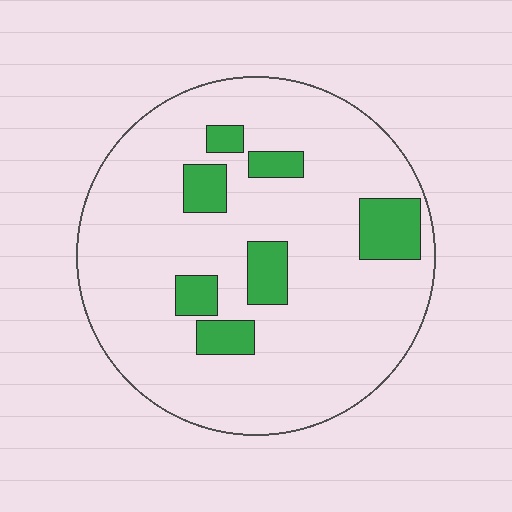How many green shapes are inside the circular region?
7.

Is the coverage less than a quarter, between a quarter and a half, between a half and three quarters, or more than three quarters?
Less than a quarter.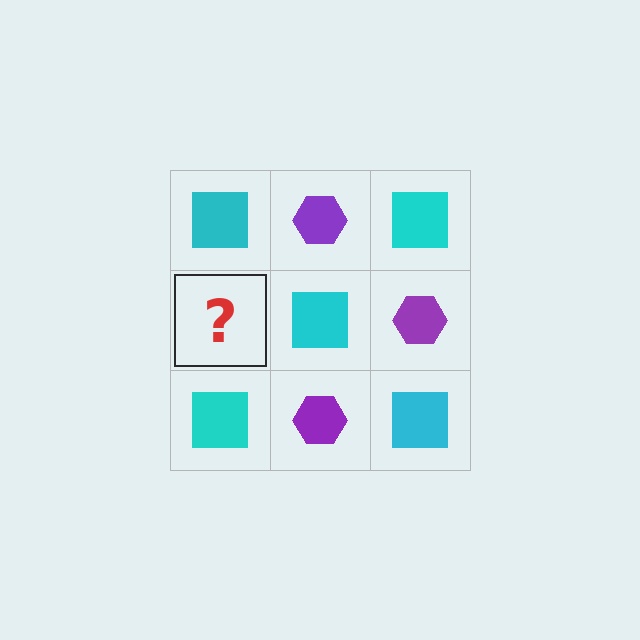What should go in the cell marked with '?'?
The missing cell should contain a purple hexagon.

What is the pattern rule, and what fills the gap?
The rule is that it alternates cyan square and purple hexagon in a checkerboard pattern. The gap should be filled with a purple hexagon.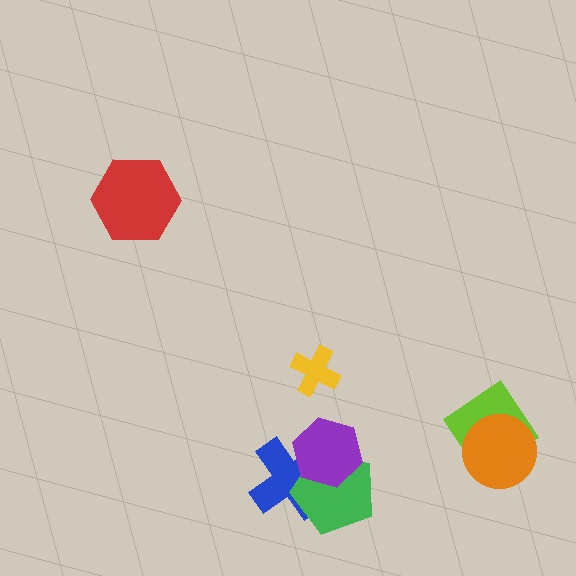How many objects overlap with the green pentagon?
2 objects overlap with the green pentagon.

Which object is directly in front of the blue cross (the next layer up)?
The green pentagon is directly in front of the blue cross.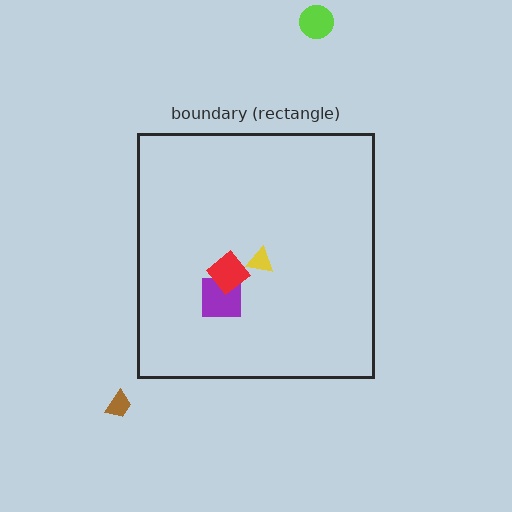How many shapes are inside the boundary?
3 inside, 2 outside.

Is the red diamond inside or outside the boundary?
Inside.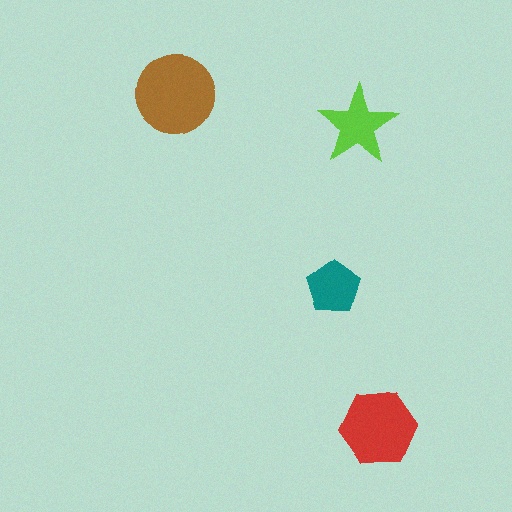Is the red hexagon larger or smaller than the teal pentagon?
Larger.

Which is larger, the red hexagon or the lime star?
The red hexagon.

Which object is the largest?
The brown circle.